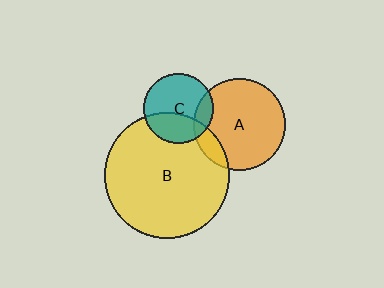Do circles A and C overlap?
Yes.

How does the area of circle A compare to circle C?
Approximately 1.7 times.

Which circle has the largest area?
Circle B (yellow).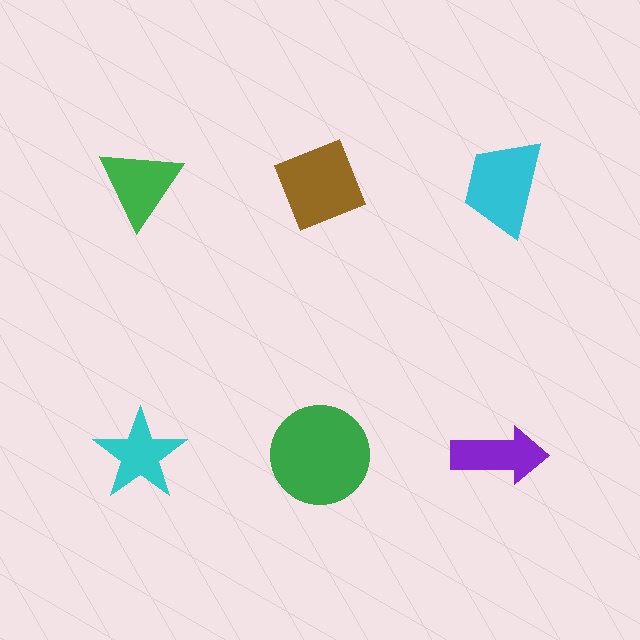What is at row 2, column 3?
A purple arrow.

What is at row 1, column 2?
A brown diamond.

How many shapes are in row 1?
3 shapes.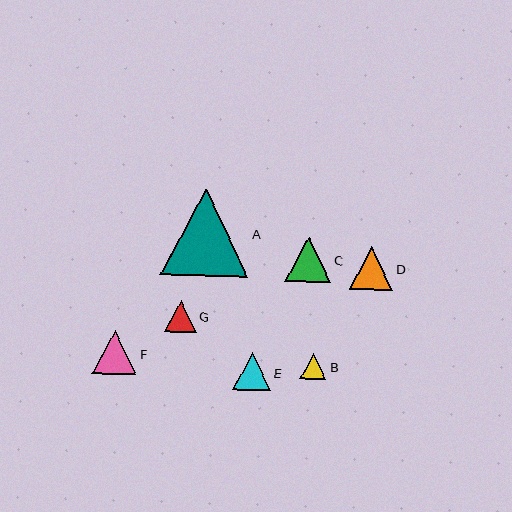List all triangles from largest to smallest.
From largest to smallest: A, C, F, D, E, G, B.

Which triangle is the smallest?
Triangle B is the smallest with a size of approximately 26 pixels.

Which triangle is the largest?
Triangle A is the largest with a size of approximately 87 pixels.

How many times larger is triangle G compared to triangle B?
Triangle G is approximately 1.2 times the size of triangle B.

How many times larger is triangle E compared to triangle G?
Triangle E is approximately 1.2 times the size of triangle G.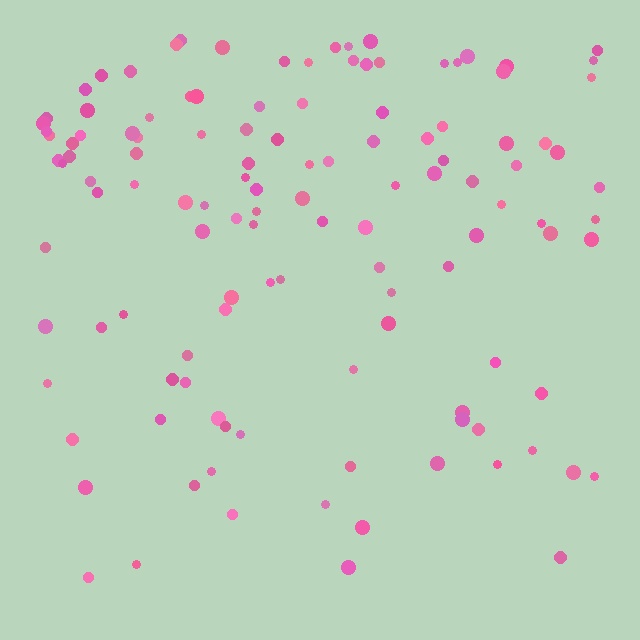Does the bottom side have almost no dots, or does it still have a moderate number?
Still a moderate number, just noticeably fewer than the top.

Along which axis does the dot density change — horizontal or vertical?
Vertical.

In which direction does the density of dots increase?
From bottom to top, with the top side densest.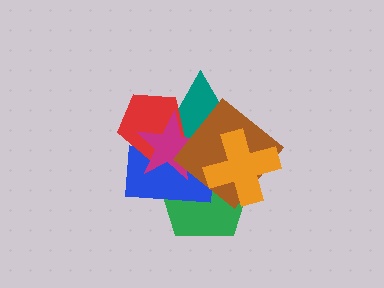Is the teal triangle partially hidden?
Yes, it is partially covered by another shape.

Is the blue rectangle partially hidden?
Yes, it is partially covered by another shape.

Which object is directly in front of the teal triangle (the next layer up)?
The blue rectangle is directly in front of the teal triangle.